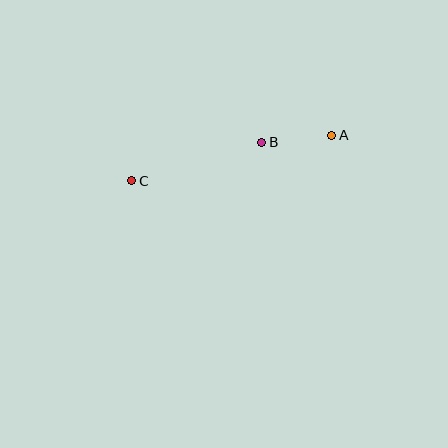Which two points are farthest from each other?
Points A and C are farthest from each other.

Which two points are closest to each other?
Points A and B are closest to each other.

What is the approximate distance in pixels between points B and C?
The distance between B and C is approximately 136 pixels.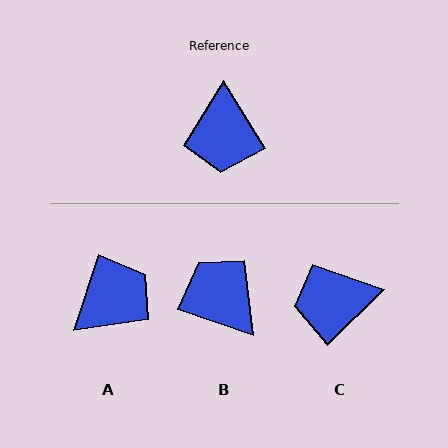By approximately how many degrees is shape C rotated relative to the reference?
Approximately 78 degrees clockwise.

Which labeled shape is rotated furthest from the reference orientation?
B, about 141 degrees away.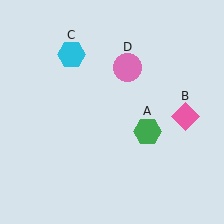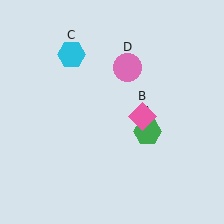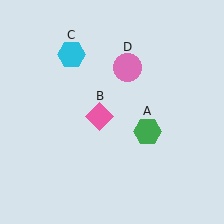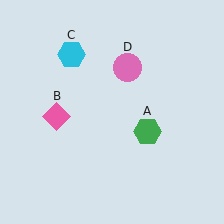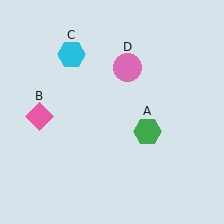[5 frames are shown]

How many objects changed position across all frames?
1 object changed position: pink diamond (object B).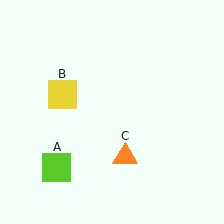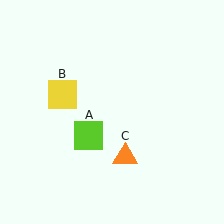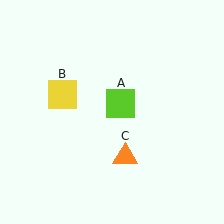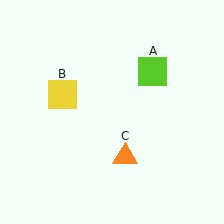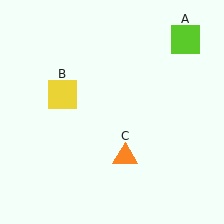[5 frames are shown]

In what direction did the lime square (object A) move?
The lime square (object A) moved up and to the right.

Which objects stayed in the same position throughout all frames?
Yellow square (object B) and orange triangle (object C) remained stationary.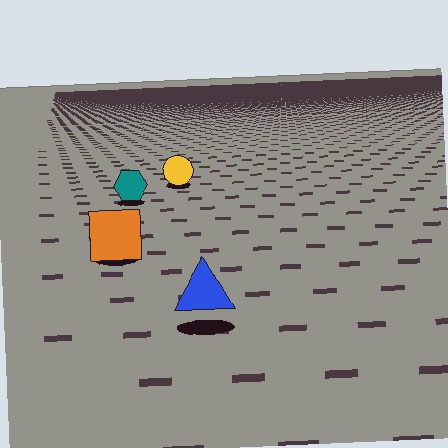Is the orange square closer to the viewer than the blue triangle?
No. The blue triangle is closer — you can tell from the texture gradient: the ground texture is coarser near it.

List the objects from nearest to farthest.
From nearest to farthest: the blue triangle, the orange square, the teal hexagon, the yellow circle.